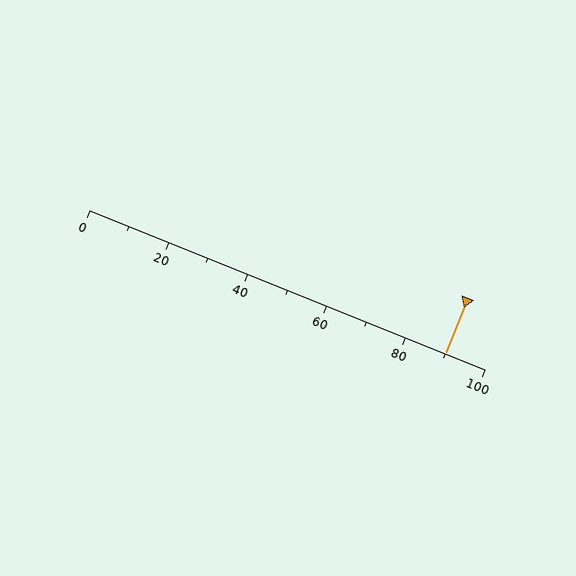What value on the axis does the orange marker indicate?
The marker indicates approximately 90.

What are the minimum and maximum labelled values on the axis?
The axis runs from 0 to 100.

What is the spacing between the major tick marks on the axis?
The major ticks are spaced 20 apart.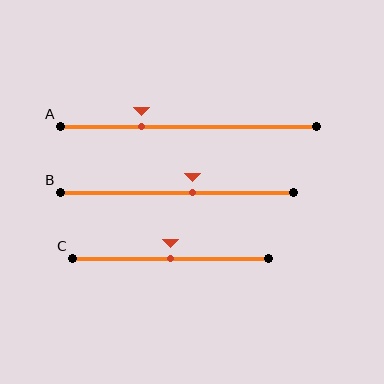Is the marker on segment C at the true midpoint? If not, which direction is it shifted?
Yes, the marker on segment C is at the true midpoint.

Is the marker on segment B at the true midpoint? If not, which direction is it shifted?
No, the marker on segment B is shifted to the right by about 7% of the segment length.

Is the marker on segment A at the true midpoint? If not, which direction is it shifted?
No, the marker on segment A is shifted to the left by about 18% of the segment length.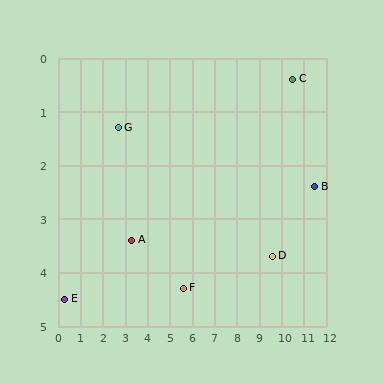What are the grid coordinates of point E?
Point E is at approximately (0.3, 4.5).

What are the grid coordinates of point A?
Point A is at approximately (3.3, 3.4).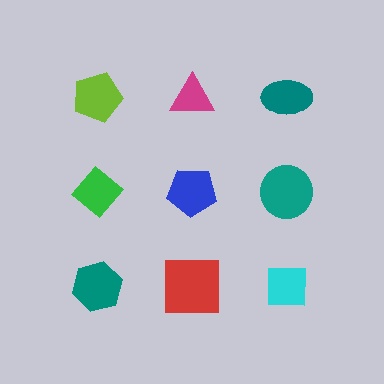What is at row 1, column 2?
A magenta triangle.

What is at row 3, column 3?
A cyan square.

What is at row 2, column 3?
A teal circle.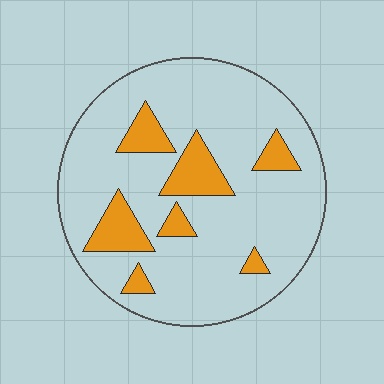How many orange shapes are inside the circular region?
7.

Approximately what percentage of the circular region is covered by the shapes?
Approximately 15%.